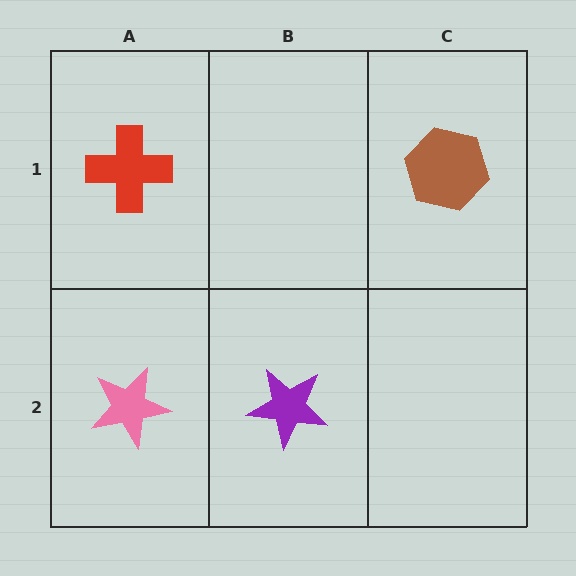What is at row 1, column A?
A red cross.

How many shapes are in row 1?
2 shapes.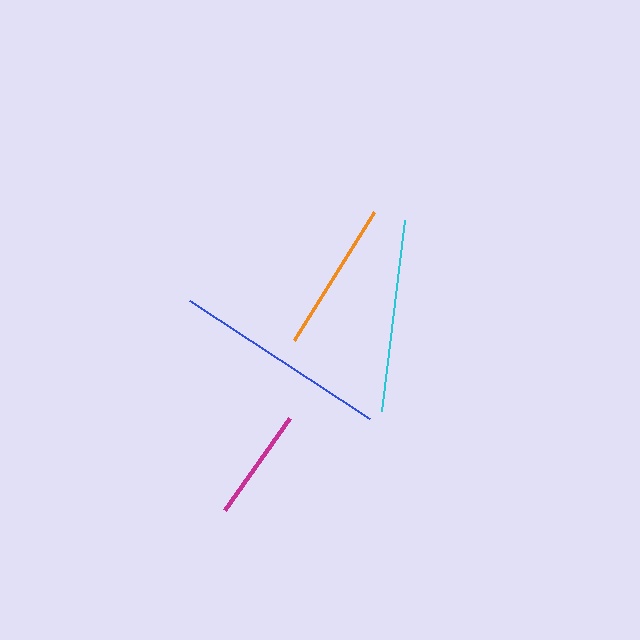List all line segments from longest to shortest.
From longest to shortest: blue, cyan, orange, magenta.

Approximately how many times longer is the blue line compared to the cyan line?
The blue line is approximately 1.1 times the length of the cyan line.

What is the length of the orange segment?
The orange segment is approximately 150 pixels long.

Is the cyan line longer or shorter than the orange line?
The cyan line is longer than the orange line.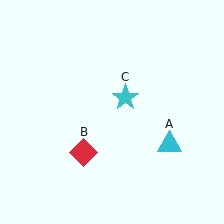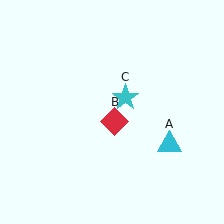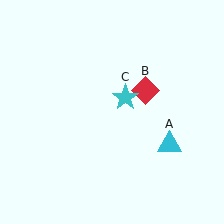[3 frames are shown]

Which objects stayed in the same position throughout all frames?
Cyan triangle (object A) and cyan star (object C) remained stationary.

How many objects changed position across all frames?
1 object changed position: red diamond (object B).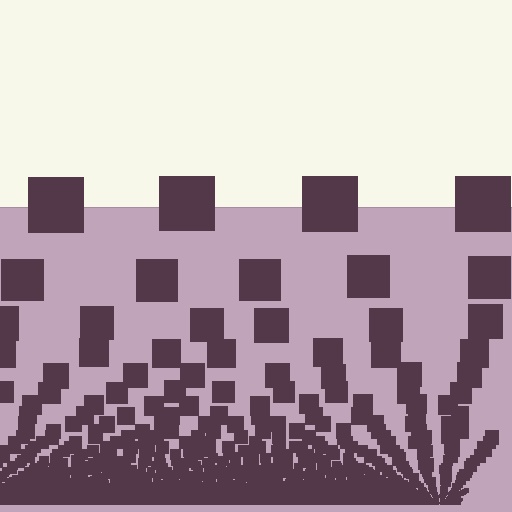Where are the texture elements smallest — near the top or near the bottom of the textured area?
Near the bottom.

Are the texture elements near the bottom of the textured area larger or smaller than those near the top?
Smaller. The gradient is inverted — elements near the bottom are smaller and denser.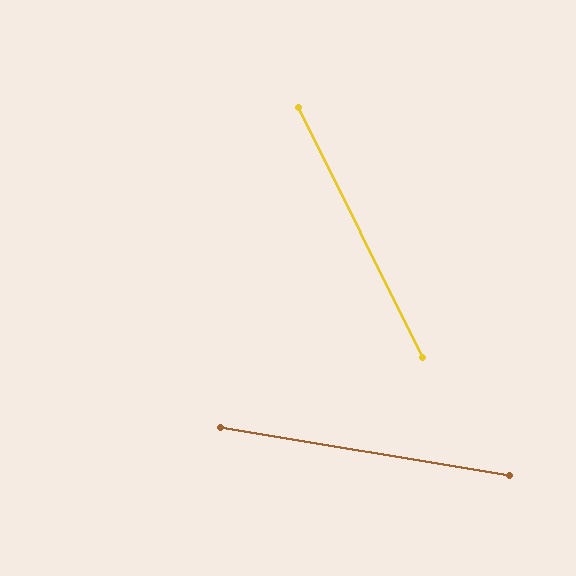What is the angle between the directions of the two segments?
Approximately 54 degrees.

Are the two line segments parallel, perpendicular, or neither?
Neither parallel nor perpendicular — they differ by about 54°.